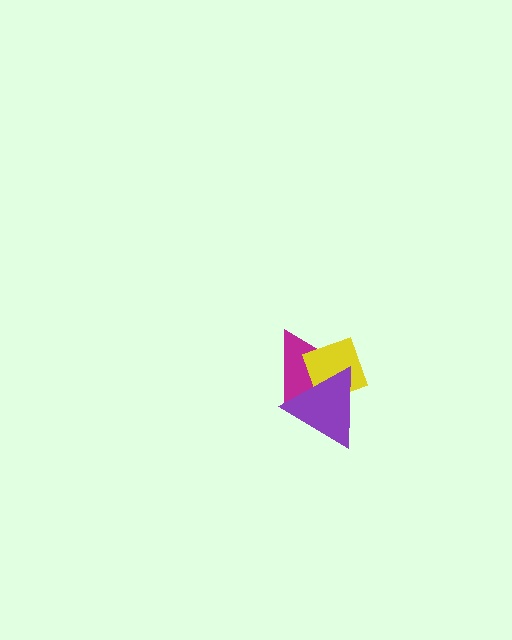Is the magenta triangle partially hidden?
Yes, it is partially covered by another shape.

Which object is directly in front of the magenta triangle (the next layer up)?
The yellow diamond is directly in front of the magenta triangle.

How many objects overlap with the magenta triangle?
2 objects overlap with the magenta triangle.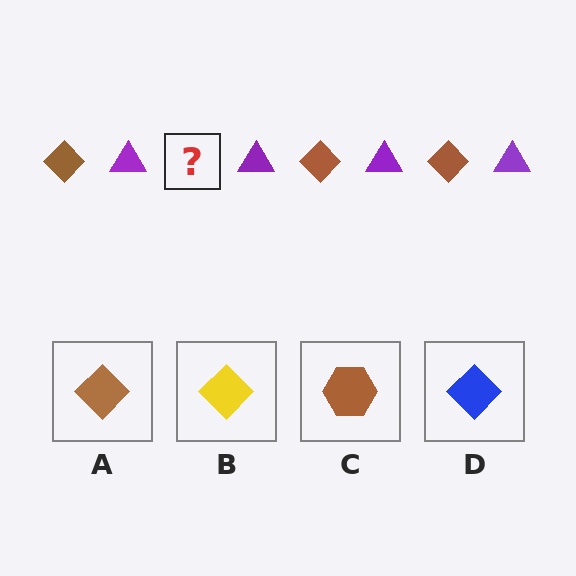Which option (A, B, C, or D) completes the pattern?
A.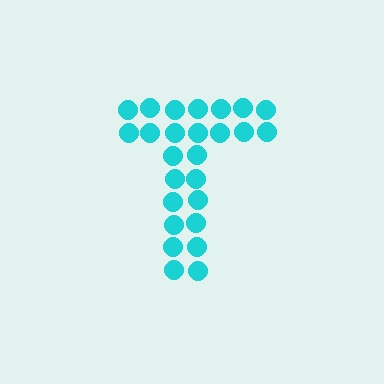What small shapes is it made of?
It is made of small circles.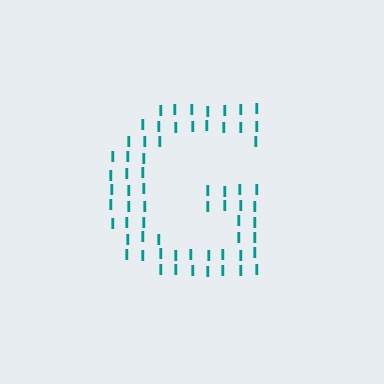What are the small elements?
The small elements are letter I's.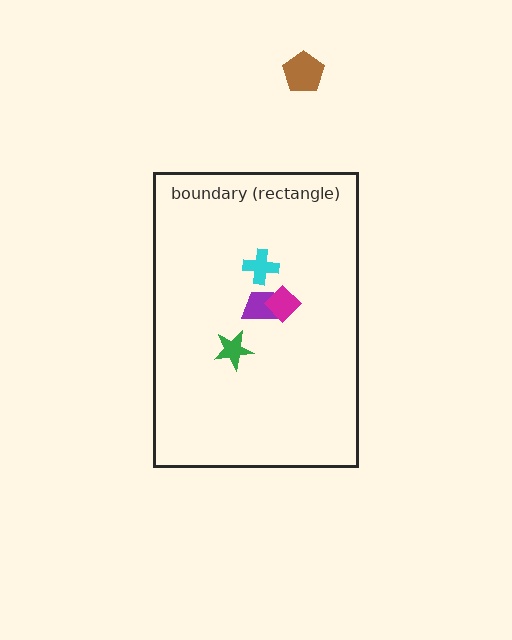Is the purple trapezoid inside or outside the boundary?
Inside.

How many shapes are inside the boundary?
4 inside, 1 outside.